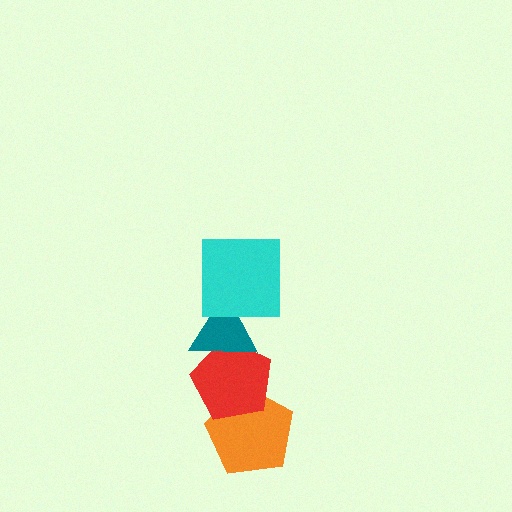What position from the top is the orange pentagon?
The orange pentagon is 4th from the top.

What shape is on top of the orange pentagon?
The red pentagon is on top of the orange pentagon.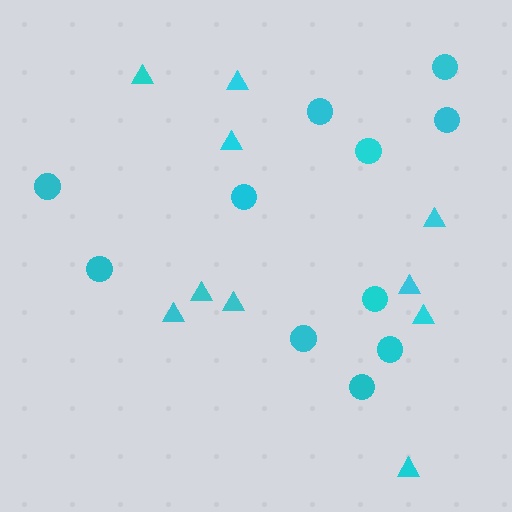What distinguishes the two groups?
There are 2 groups: one group of circles (11) and one group of triangles (10).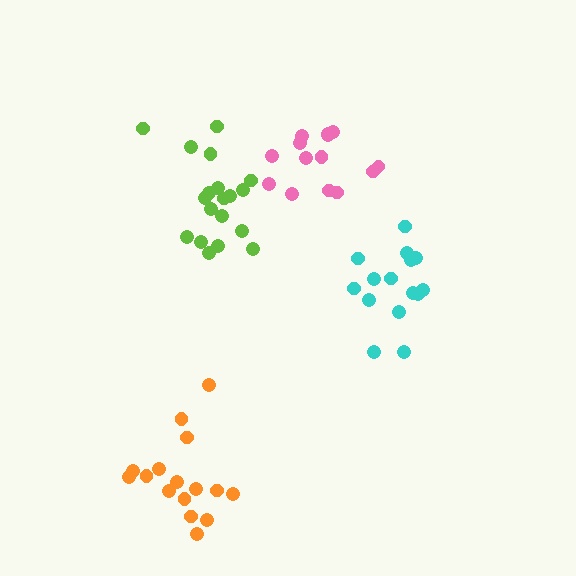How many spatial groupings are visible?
There are 4 spatial groupings.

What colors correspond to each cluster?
The clusters are colored: orange, lime, pink, cyan.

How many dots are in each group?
Group 1: 16 dots, Group 2: 19 dots, Group 3: 14 dots, Group 4: 15 dots (64 total).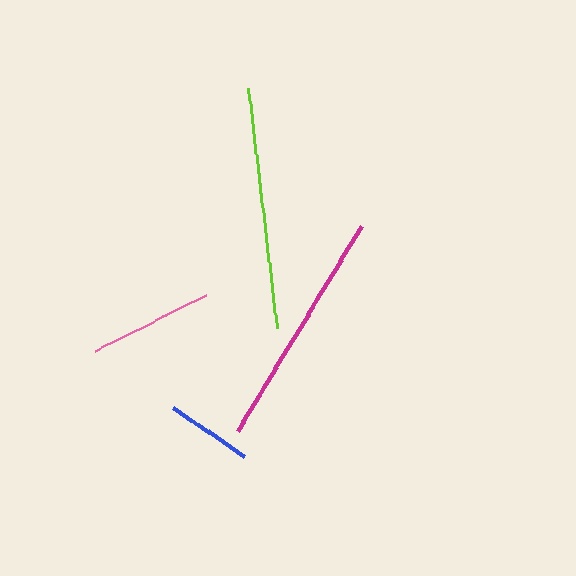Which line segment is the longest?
The lime line is the longest at approximately 243 pixels.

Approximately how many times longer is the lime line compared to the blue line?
The lime line is approximately 2.8 times the length of the blue line.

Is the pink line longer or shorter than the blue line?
The pink line is longer than the blue line.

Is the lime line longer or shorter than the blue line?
The lime line is longer than the blue line.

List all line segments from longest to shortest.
From longest to shortest: lime, magenta, pink, blue.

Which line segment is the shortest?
The blue line is the shortest at approximately 86 pixels.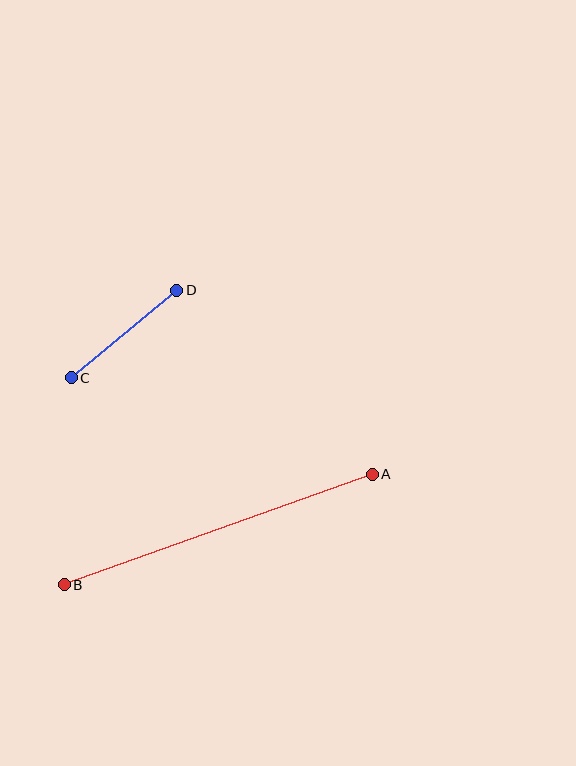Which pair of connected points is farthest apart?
Points A and B are farthest apart.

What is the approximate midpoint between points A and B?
The midpoint is at approximately (218, 530) pixels.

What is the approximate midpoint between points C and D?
The midpoint is at approximately (124, 334) pixels.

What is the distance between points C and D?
The distance is approximately 137 pixels.